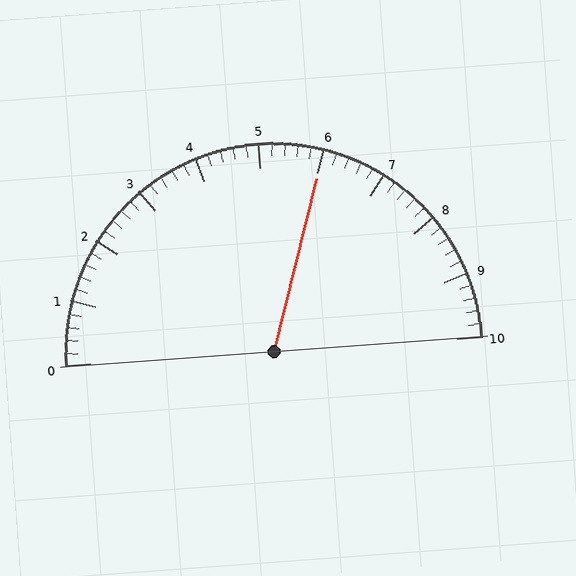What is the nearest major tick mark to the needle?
The nearest major tick mark is 6.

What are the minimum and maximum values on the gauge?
The gauge ranges from 0 to 10.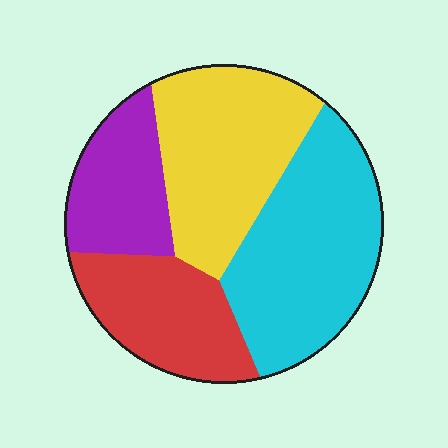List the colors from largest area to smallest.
From largest to smallest: cyan, yellow, red, purple.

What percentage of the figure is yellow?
Yellow covers around 30% of the figure.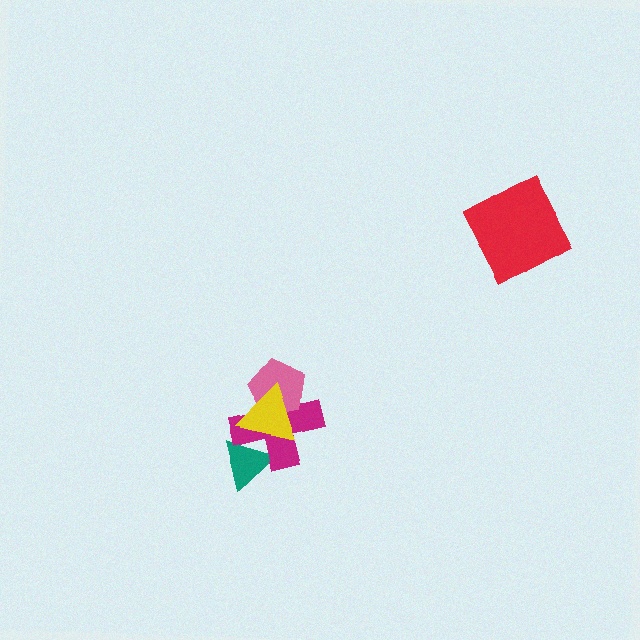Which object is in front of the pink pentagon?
The yellow triangle is in front of the pink pentagon.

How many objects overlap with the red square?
0 objects overlap with the red square.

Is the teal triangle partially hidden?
Yes, it is partially covered by another shape.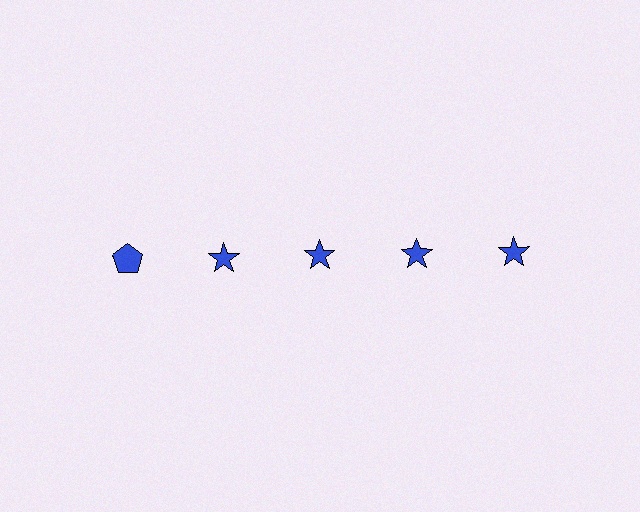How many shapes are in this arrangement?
There are 5 shapes arranged in a grid pattern.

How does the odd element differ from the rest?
It has a different shape: pentagon instead of star.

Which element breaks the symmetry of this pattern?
The blue pentagon in the top row, leftmost column breaks the symmetry. All other shapes are blue stars.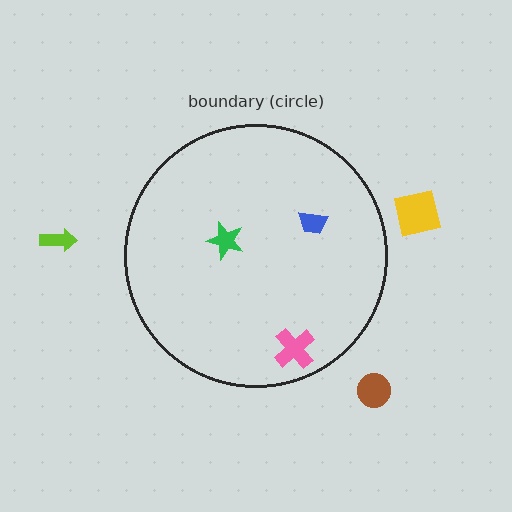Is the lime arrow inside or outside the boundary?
Outside.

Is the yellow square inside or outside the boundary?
Outside.